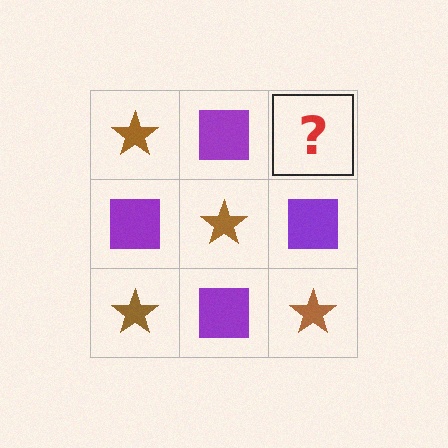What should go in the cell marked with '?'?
The missing cell should contain a brown star.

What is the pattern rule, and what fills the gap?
The rule is that it alternates brown star and purple square in a checkerboard pattern. The gap should be filled with a brown star.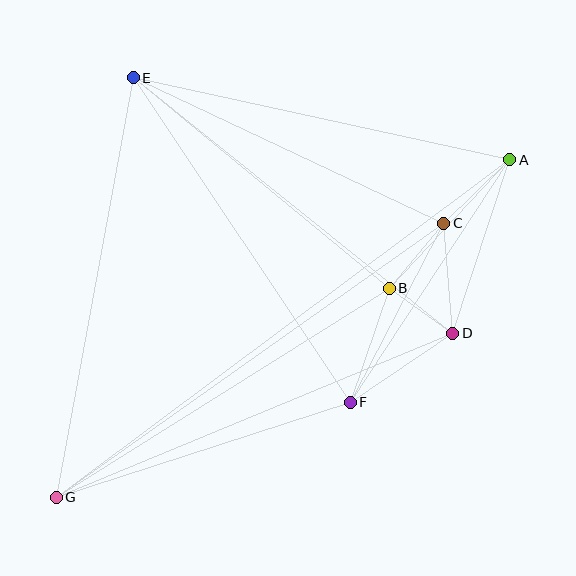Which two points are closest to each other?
Points B and D are closest to each other.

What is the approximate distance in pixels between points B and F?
The distance between B and F is approximately 120 pixels.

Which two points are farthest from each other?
Points A and G are farthest from each other.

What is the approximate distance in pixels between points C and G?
The distance between C and G is approximately 474 pixels.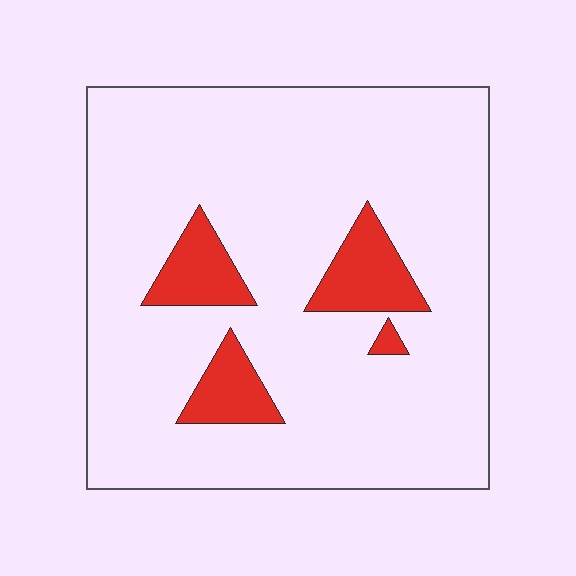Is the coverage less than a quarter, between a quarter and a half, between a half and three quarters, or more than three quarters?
Less than a quarter.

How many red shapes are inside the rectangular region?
4.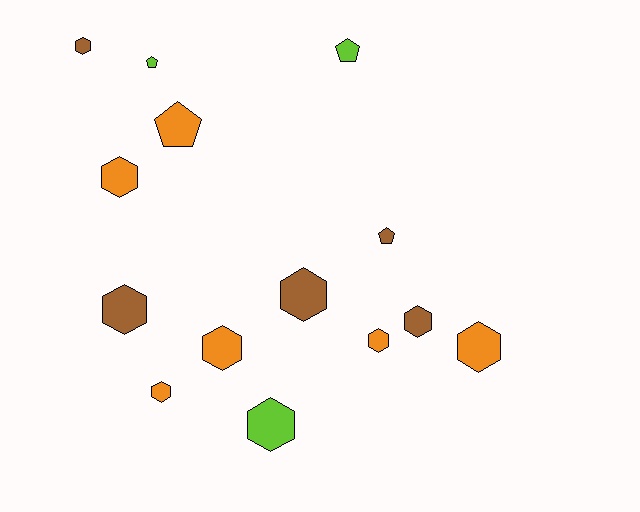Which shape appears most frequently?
Hexagon, with 10 objects.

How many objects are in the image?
There are 14 objects.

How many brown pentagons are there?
There is 1 brown pentagon.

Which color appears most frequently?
Orange, with 6 objects.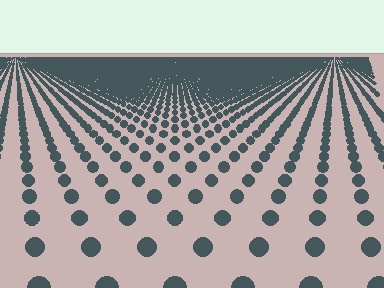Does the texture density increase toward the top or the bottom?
Density increases toward the top.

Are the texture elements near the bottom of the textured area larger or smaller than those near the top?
Larger. Near the bottom, elements are closer to the viewer and appear at a bigger on-screen size.